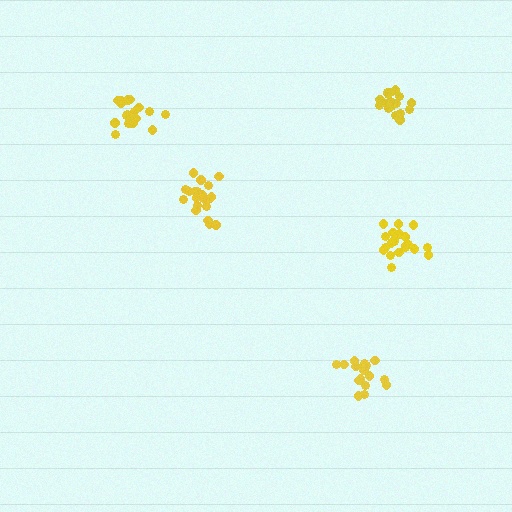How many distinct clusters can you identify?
There are 5 distinct clusters.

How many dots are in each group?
Group 1: 19 dots, Group 2: 21 dots, Group 3: 20 dots, Group 4: 19 dots, Group 5: 17 dots (96 total).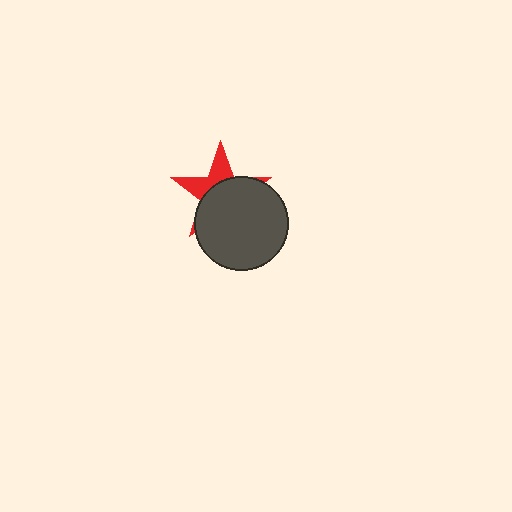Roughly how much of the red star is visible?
A small part of it is visible (roughly 35%).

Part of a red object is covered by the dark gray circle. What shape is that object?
It is a star.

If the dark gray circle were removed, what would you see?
You would see the complete red star.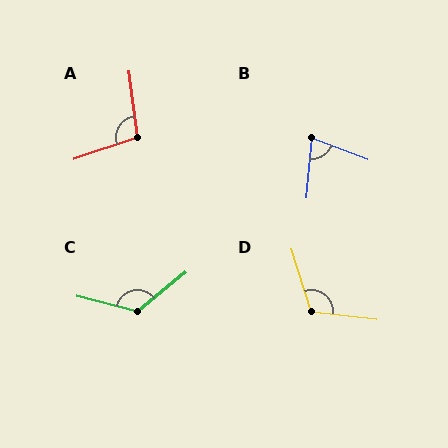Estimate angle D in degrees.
Approximately 113 degrees.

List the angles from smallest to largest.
B (75°), A (101°), D (113°), C (127°).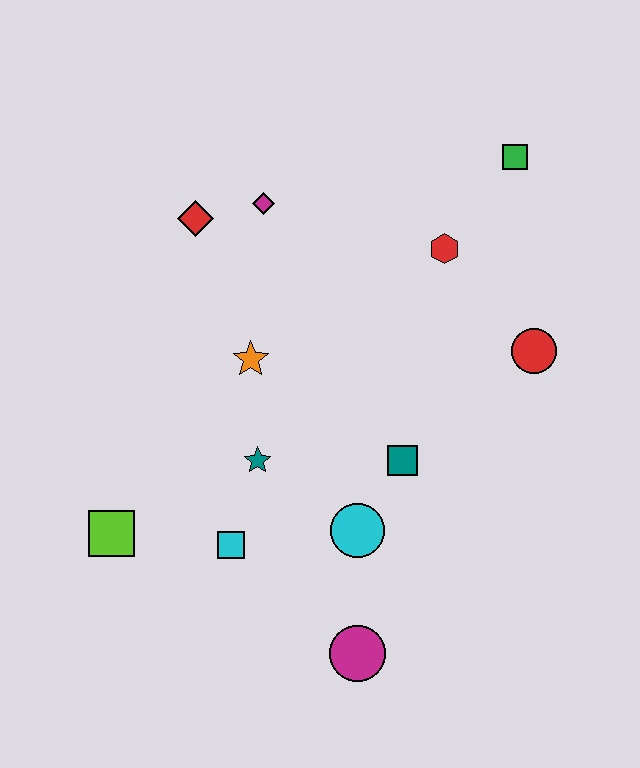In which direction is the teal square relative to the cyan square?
The teal square is to the right of the cyan square.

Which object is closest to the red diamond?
The magenta diamond is closest to the red diamond.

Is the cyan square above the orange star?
No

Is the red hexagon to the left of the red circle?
Yes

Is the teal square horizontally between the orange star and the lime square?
No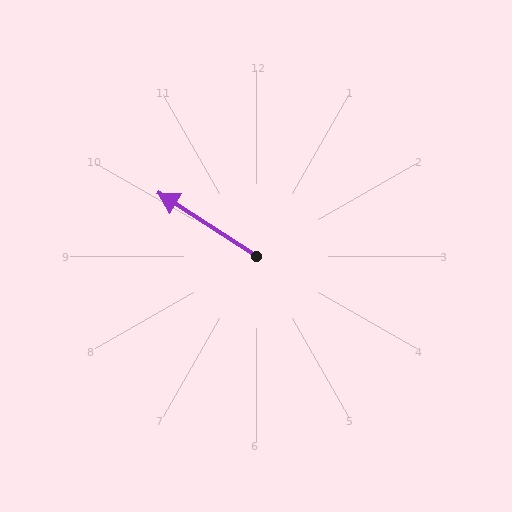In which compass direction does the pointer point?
Northwest.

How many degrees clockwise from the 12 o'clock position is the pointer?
Approximately 303 degrees.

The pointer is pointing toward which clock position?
Roughly 10 o'clock.